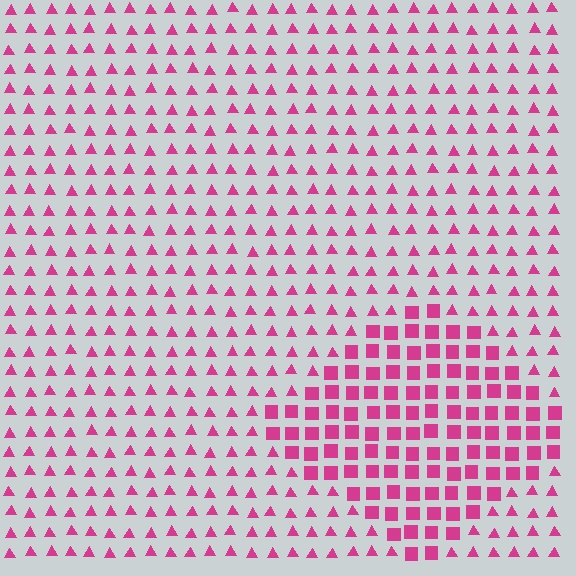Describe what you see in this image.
The image is filled with small magenta elements arranged in a uniform grid. A diamond-shaped region contains squares, while the surrounding area contains triangles. The boundary is defined purely by the change in element shape.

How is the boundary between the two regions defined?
The boundary is defined by a change in element shape: squares inside vs. triangles outside. All elements share the same color and spacing.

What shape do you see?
I see a diamond.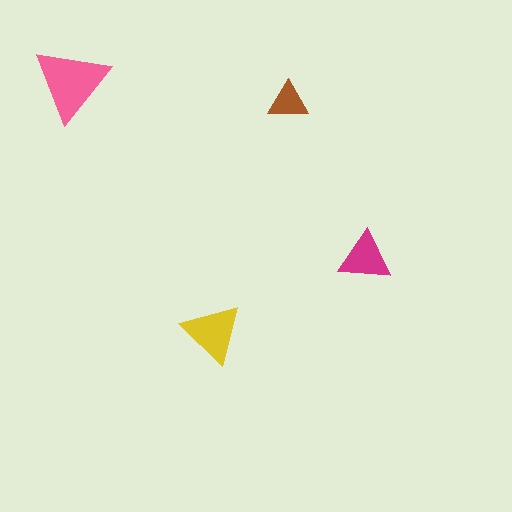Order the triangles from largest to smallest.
the pink one, the yellow one, the magenta one, the brown one.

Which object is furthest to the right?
The magenta triangle is rightmost.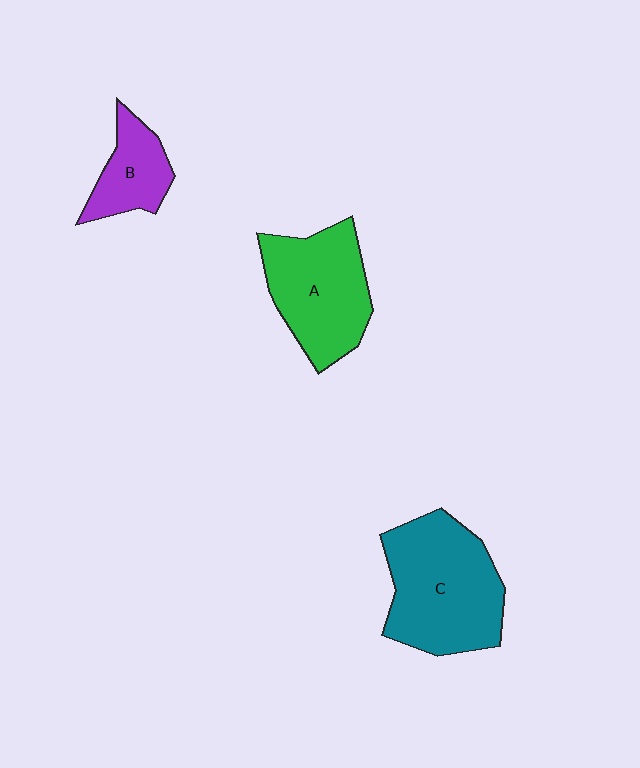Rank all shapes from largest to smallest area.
From largest to smallest: C (teal), A (green), B (purple).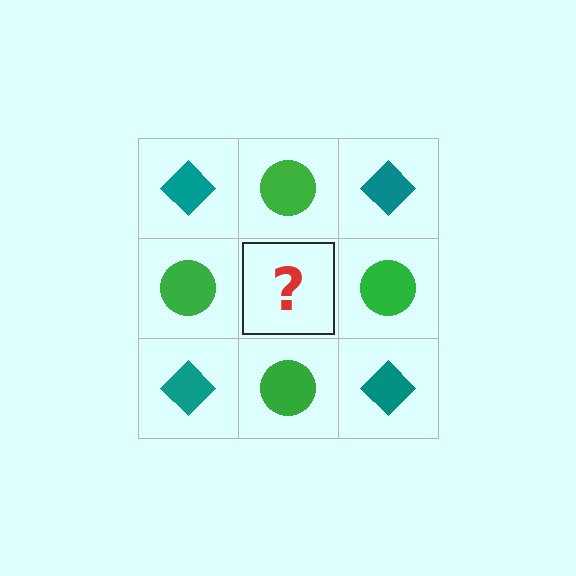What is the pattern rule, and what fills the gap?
The rule is that it alternates teal diamond and green circle in a checkerboard pattern. The gap should be filled with a teal diamond.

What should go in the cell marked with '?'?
The missing cell should contain a teal diamond.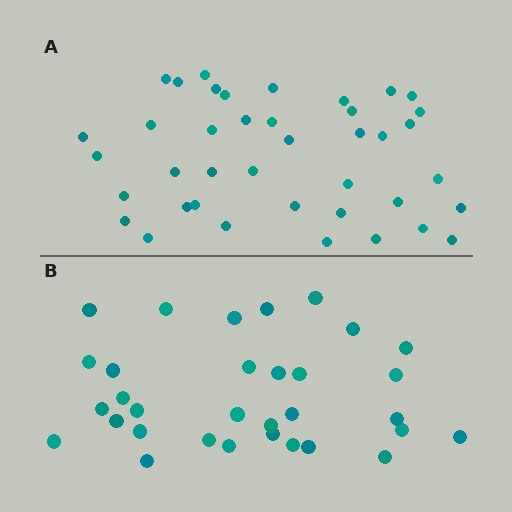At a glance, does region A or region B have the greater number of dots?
Region A (the top region) has more dots.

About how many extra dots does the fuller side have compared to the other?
Region A has roughly 8 or so more dots than region B.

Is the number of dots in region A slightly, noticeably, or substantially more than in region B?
Region A has noticeably more, but not dramatically so. The ratio is roughly 1.2 to 1.